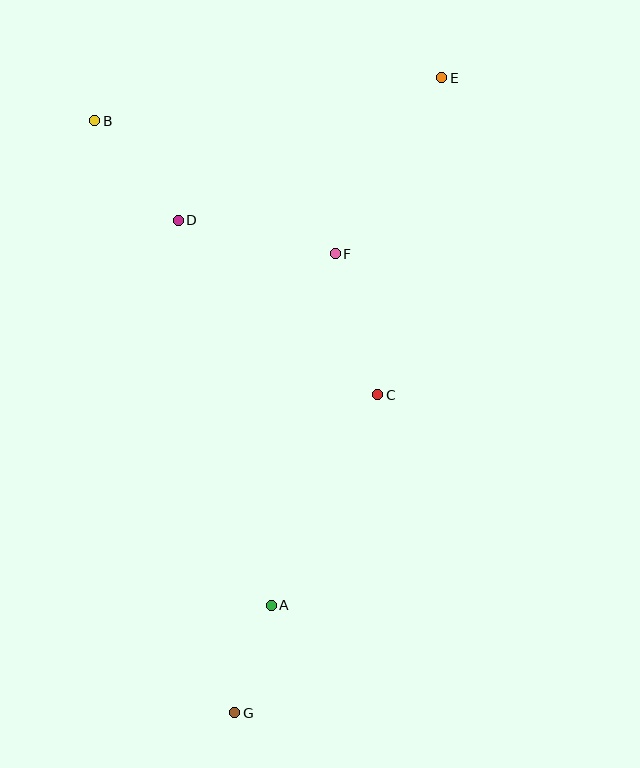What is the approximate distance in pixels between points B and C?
The distance between B and C is approximately 394 pixels.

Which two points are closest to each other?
Points A and G are closest to each other.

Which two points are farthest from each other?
Points E and G are farthest from each other.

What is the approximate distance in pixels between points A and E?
The distance between A and E is approximately 554 pixels.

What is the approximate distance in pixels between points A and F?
The distance between A and F is approximately 357 pixels.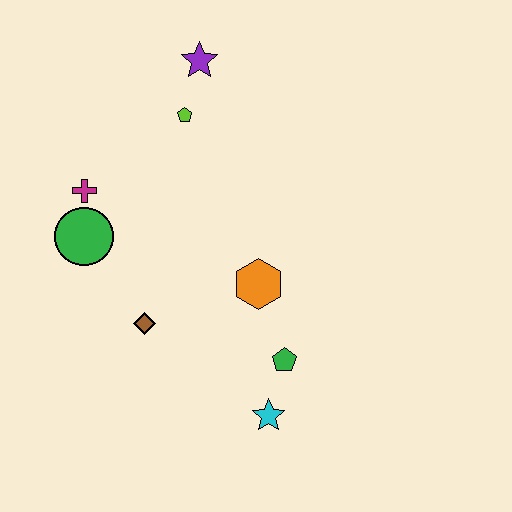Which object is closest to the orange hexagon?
The green pentagon is closest to the orange hexagon.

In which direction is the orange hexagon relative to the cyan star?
The orange hexagon is above the cyan star.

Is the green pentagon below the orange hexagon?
Yes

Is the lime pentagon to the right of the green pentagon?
No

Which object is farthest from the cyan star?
The purple star is farthest from the cyan star.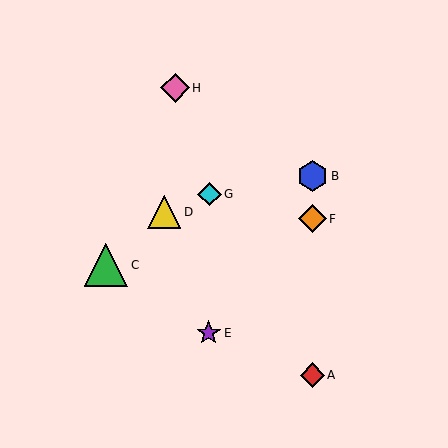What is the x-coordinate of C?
Object C is at x≈106.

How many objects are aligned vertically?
3 objects (A, B, F) are aligned vertically.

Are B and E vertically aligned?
No, B is at x≈312 and E is at x≈209.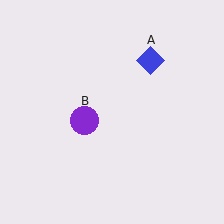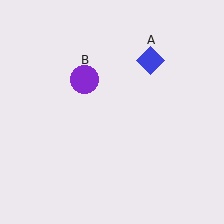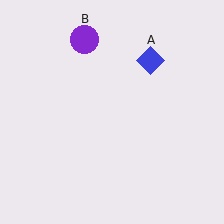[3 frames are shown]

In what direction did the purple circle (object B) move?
The purple circle (object B) moved up.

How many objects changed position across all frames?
1 object changed position: purple circle (object B).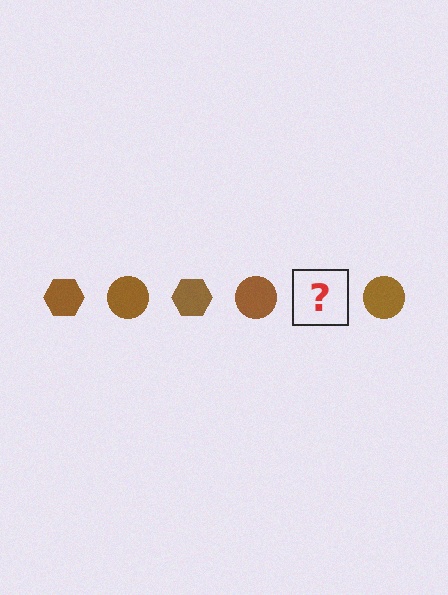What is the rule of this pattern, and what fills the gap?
The rule is that the pattern cycles through hexagon, circle shapes in brown. The gap should be filled with a brown hexagon.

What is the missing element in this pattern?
The missing element is a brown hexagon.